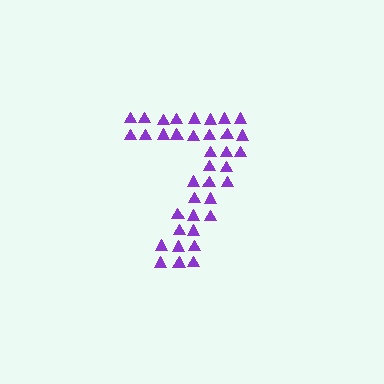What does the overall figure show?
The overall figure shows the digit 7.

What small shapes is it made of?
It is made of small triangles.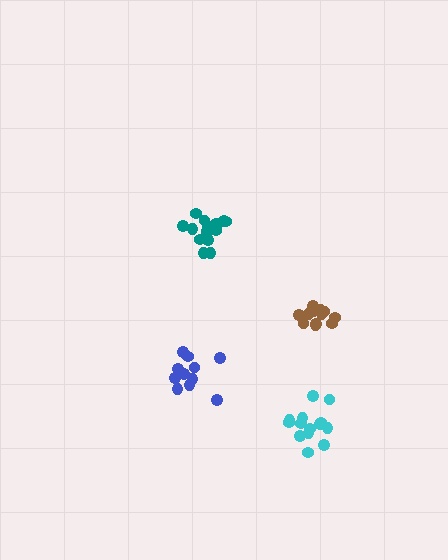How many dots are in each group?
Group 1: 11 dots, Group 2: 14 dots, Group 3: 17 dots, Group 4: 12 dots (54 total).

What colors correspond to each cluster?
The clusters are colored: blue, cyan, teal, brown.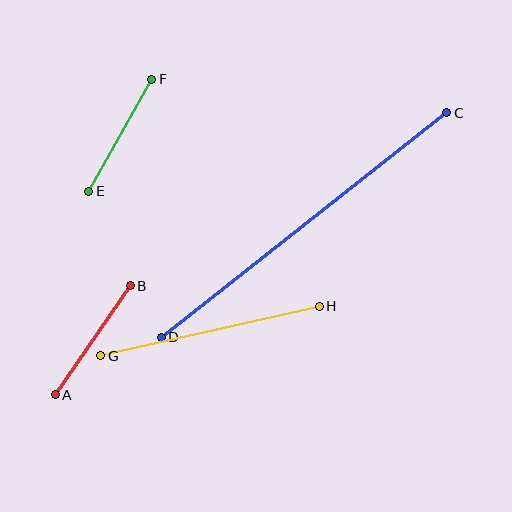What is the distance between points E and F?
The distance is approximately 128 pixels.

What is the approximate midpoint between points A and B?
The midpoint is at approximately (93, 340) pixels.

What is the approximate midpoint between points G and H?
The midpoint is at approximately (210, 331) pixels.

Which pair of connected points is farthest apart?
Points C and D are farthest apart.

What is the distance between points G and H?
The distance is approximately 224 pixels.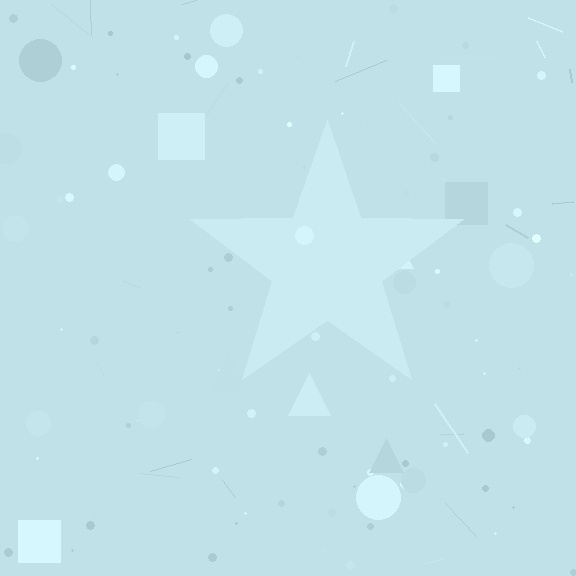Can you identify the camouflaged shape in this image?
The camouflaged shape is a star.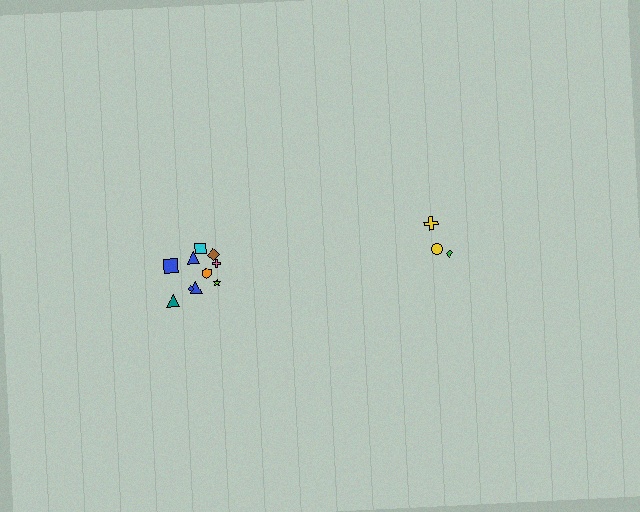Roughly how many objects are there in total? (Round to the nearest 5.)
Roughly 15 objects in total.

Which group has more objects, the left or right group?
The left group.